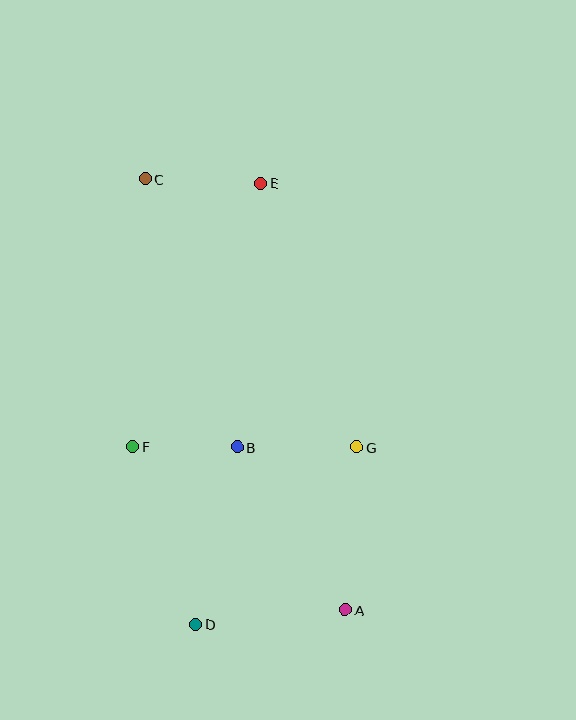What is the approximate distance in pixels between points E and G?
The distance between E and G is approximately 281 pixels.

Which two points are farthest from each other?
Points A and C are farthest from each other.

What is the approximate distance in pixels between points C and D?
The distance between C and D is approximately 448 pixels.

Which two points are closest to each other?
Points B and F are closest to each other.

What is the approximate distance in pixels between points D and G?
The distance between D and G is approximately 239 pixels.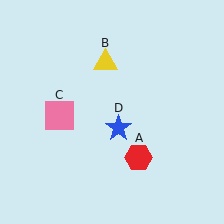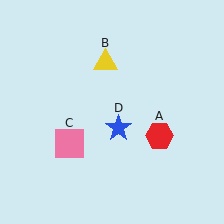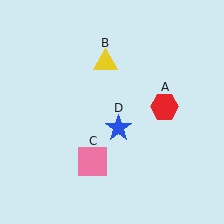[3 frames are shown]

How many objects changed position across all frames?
2 objects changed position: red hexagon (object A), pink square (object C).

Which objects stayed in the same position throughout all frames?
Yellow triangle (object B) and blue star (object D) remained stationary.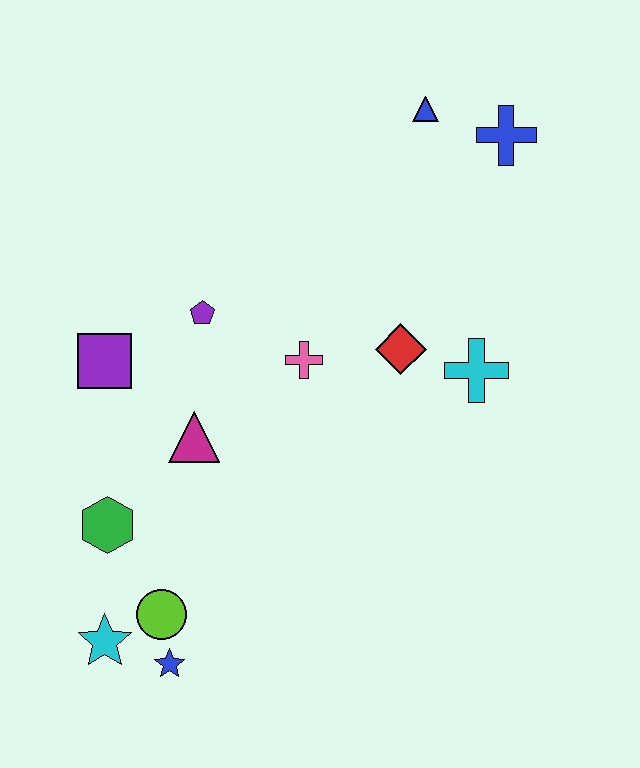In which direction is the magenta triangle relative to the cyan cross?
The magenta triangle is to the left of the cyan cross.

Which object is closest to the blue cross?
The blue triangle is closest to the blue cross.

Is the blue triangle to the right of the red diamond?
Yes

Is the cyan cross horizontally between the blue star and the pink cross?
No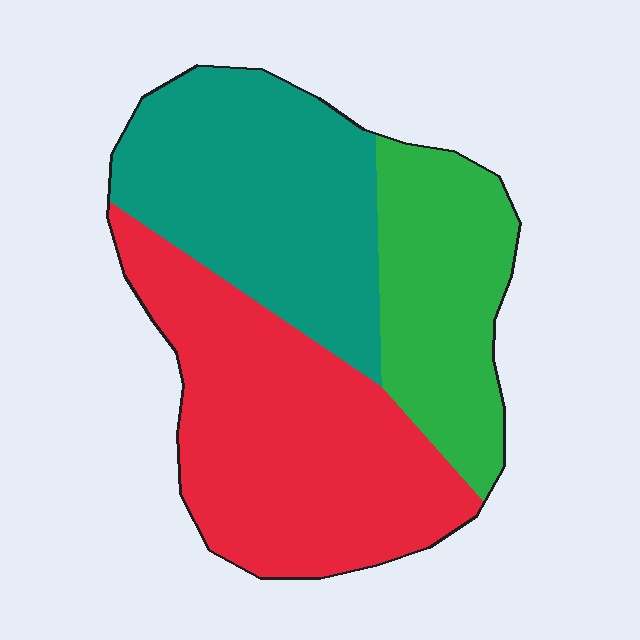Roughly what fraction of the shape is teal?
Teal takes up about one third (1/3) of the shape.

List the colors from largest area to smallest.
From largest to smallest: red, teal, green.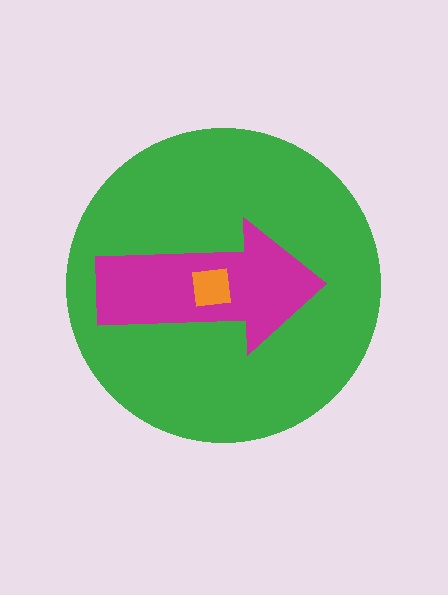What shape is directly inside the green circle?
The magenta arrow.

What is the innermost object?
The orange square.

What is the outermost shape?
The green circle.